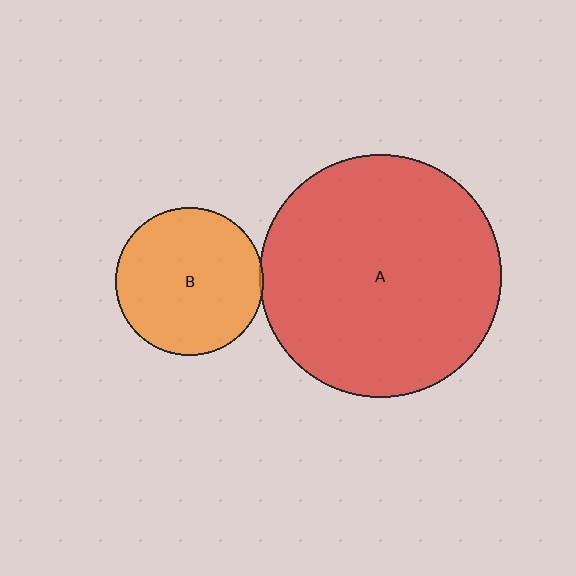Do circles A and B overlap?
Yes.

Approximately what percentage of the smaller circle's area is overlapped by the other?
Approximately 5%.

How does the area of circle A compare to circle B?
Approximately 2.7 times.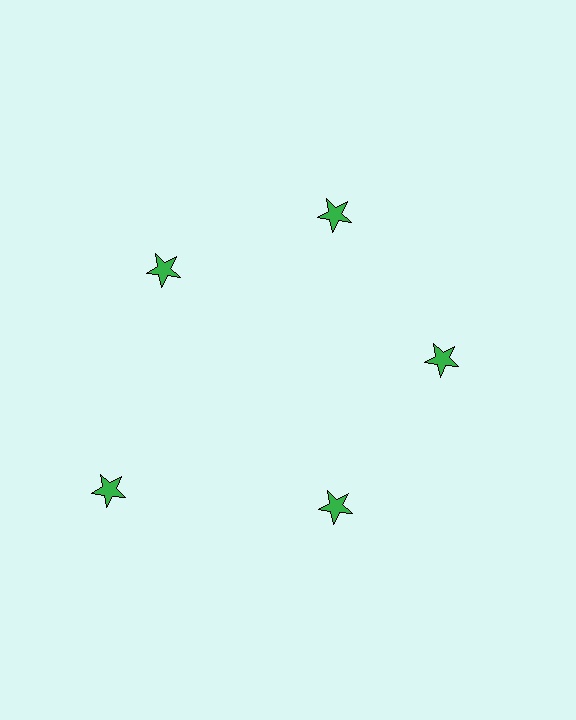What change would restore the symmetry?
The symmetry would be restored by moving it inward, back onto the ring so that all 5 stars sit at equal angles and equal distance from the center.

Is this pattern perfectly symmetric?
No. The 5 green stars are arranged in a ring, but one element near the 8 o'clock position is pushed outward from the center, breaking the 5-fold rotational symmetry.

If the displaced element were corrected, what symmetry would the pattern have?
It would have 5-fold rotational symmetry — the pattern would map onto itself every 72 degrees.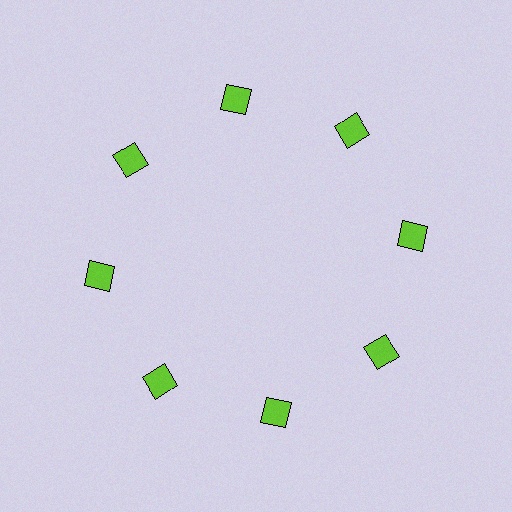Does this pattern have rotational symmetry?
Yes, this pattern has 8-fold rotational symmetry. It looks the same after rotating 45 degrees around the center.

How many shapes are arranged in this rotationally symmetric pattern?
There are 8 shapes, arranged in 8 groups of 1.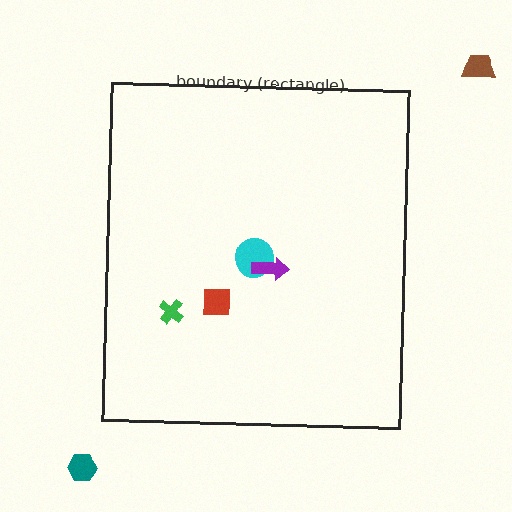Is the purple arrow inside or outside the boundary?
Inside.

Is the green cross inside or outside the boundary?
Inside.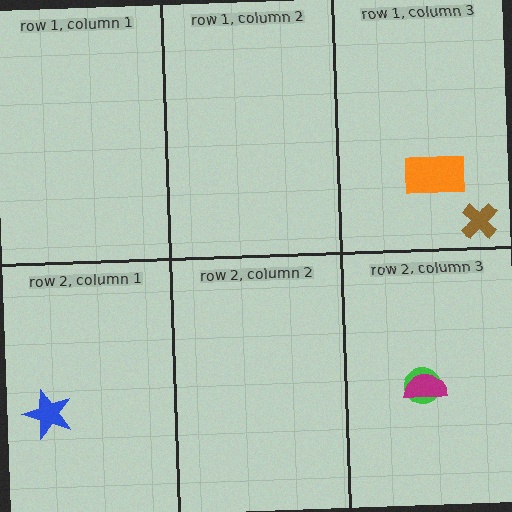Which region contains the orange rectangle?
The row 1, column 3 region.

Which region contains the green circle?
The row 2, column 3 region.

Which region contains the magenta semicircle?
The row 2, column 3 region.